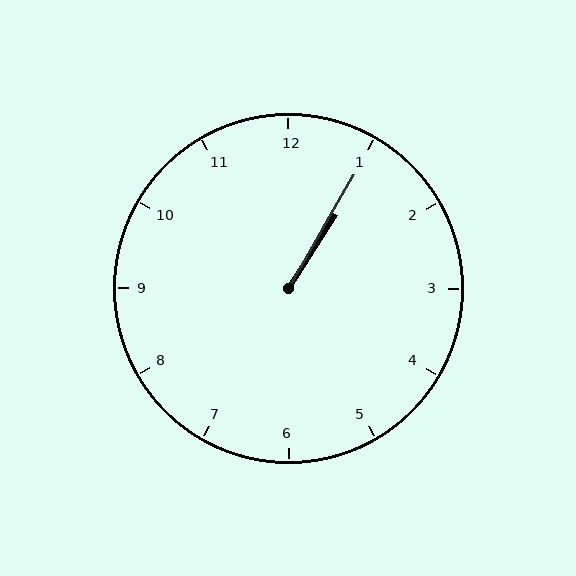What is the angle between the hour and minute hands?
Approximately 2 degrees.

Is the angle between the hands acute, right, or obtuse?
It is acute.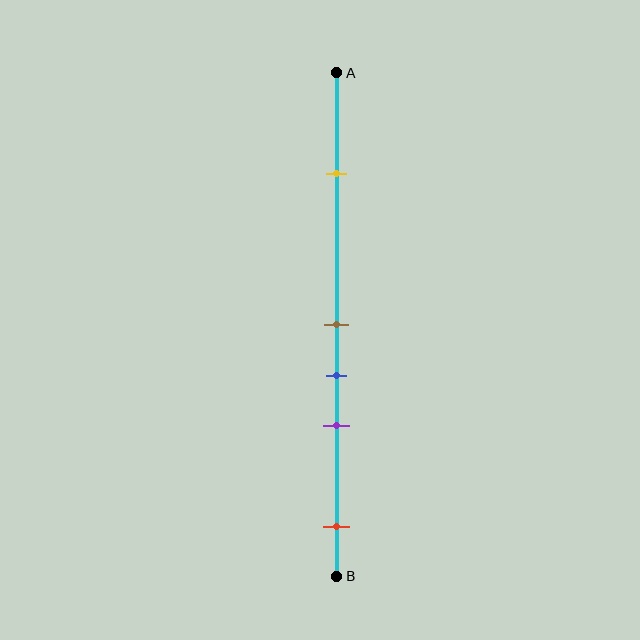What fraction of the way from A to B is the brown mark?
The brown mark is approximately 50% (0.5) of the way from A to B.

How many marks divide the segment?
There are 5 marks dividing the segment.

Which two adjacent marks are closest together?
The brown and blue marks are the closest adjacent pair.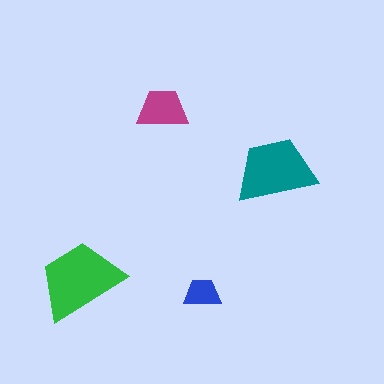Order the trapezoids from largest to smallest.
the green one, the teal one, the magenta one, the blue one.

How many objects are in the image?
There are 4 objects in the image.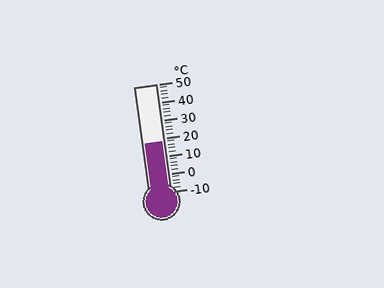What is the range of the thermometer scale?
The thermometer scale ranges from -10°C to 50°C.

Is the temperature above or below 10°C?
The temperature is above 10°C.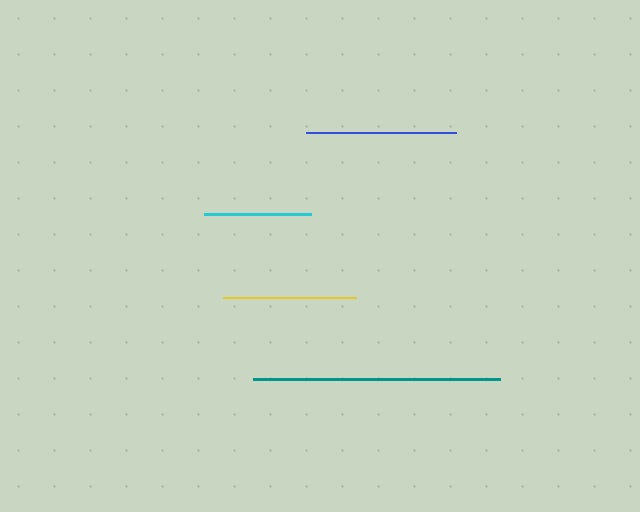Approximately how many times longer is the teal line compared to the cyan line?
The teal line is approximately 2.3 times the length of the cyan line.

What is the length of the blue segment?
The blue segment is approximately 150 pixels long.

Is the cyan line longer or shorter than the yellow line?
The yellow line is longer than the cyan line.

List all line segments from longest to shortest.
From longest to shortest: teal, blue, yellow, cyan.